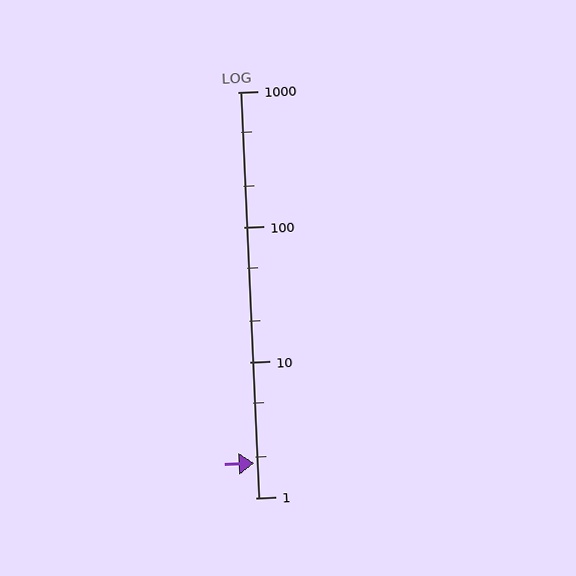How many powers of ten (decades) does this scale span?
The scale spans 3 decades, from 1 to 1000.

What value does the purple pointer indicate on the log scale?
The pointer indicates approximately 1.8.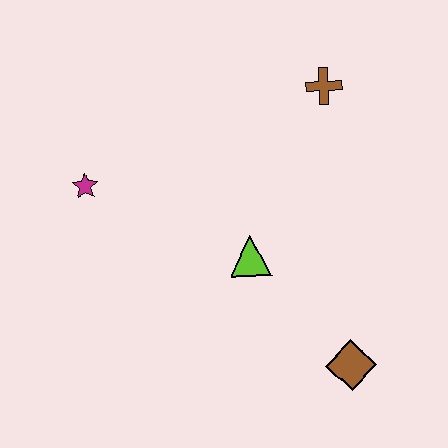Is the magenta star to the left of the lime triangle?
Yes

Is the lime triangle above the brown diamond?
Yes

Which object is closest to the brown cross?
The lime triangle is closest to the brown cross.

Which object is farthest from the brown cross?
The brown diamond is farthest from the brown cross.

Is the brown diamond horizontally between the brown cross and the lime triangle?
No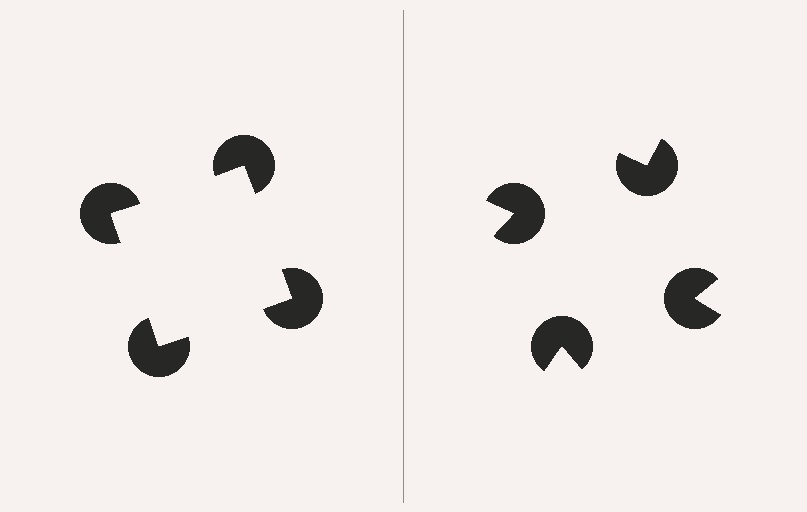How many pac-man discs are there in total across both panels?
8 — 4 on each side.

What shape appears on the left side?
An illusory square.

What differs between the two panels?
The pac-man discs are positioned identically on both sides; only the wedge orientations differ. On the left they align to a square; on the right they are misaligned.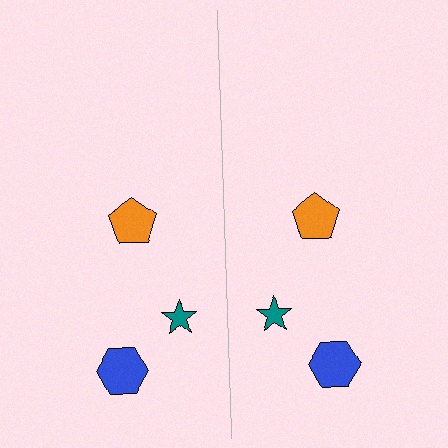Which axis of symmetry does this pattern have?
The pattern has a vertical axis of symmetry running through the center of the image.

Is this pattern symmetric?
Yes, this pattern has bilateral (reflection) symmetry.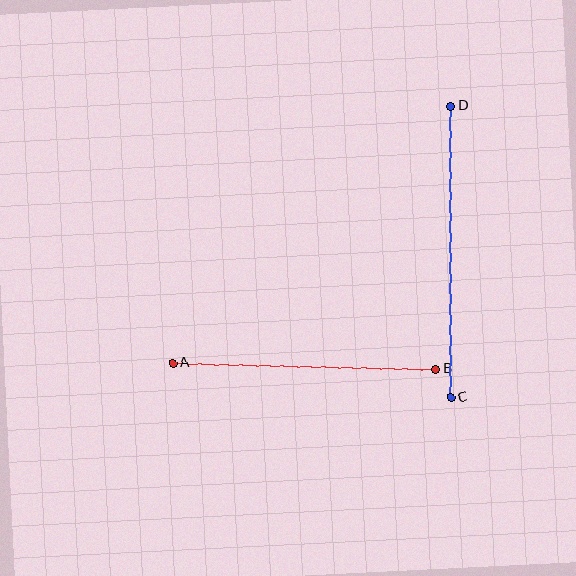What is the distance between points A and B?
The distance is approximately 263 pixels.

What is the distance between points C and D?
The distance is approximately 292 pixels.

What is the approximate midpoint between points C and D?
The midpoint is at approximately (451, 252) pixels.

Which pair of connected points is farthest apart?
Points C and D are farthest apart.